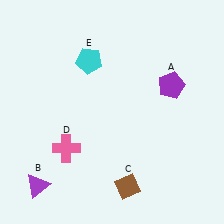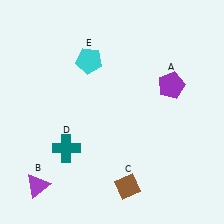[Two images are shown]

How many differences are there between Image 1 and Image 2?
There is 1 difference between the two images.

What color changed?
The cross (D) changed from pink in Image 1 to teal in Image 2.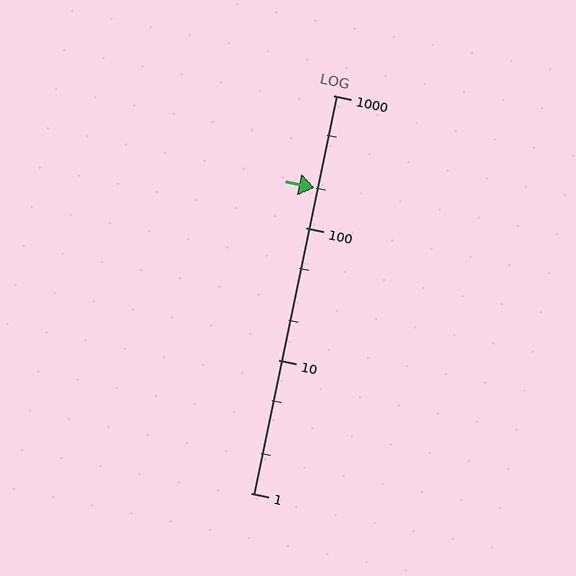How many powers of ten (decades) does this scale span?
The scale spans 3 decades, from 1 to 1000.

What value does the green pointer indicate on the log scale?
The pointer indicates approximately 200.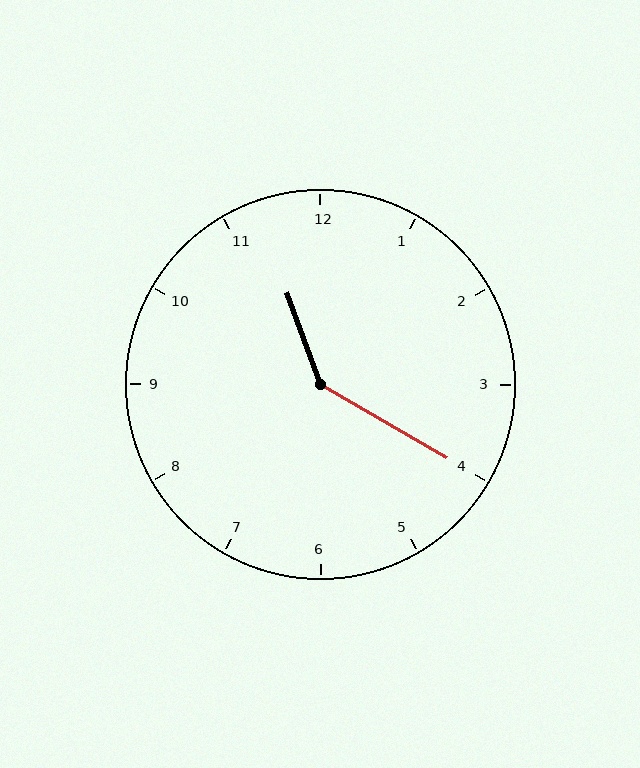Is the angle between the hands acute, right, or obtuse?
It is obtuse.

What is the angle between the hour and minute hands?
Approximately 140 degrees.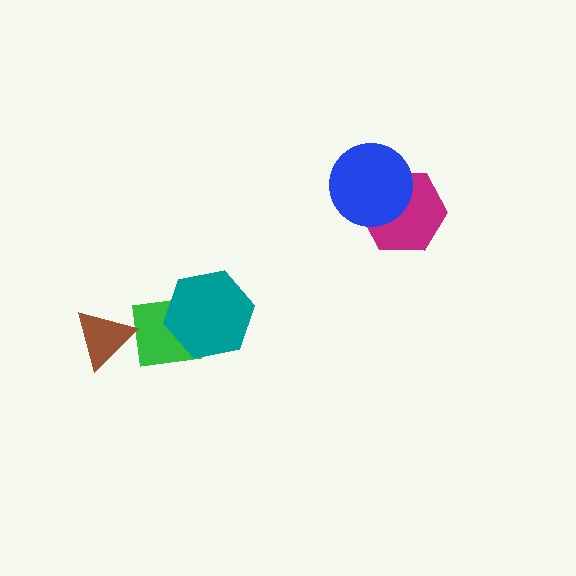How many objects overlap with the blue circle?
1 object overlaps with the blue circle.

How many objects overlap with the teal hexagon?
1 object overlaps with the teal hexagon.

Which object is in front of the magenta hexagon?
The blue circle is in front of the magenta hexagon.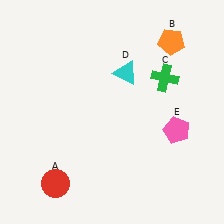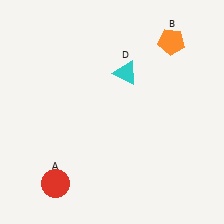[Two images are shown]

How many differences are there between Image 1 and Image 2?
There are 2 differences between the two images.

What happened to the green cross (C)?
The green cross (C) was removed in Image 2. It was in the top-right area of Image 1.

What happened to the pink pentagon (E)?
The pink pentagon (E) was removed in Image 2. It was in the bottom-right area of Image 1.